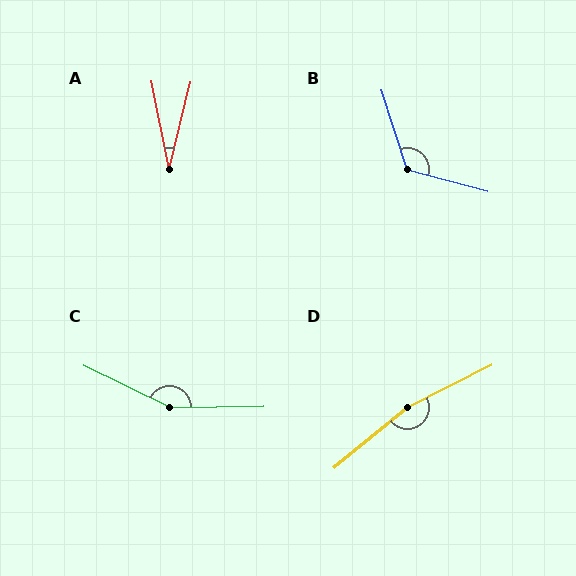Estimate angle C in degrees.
Approximately 153 degrees.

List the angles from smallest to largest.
A (26°), B (123°), C (153°), D (167°).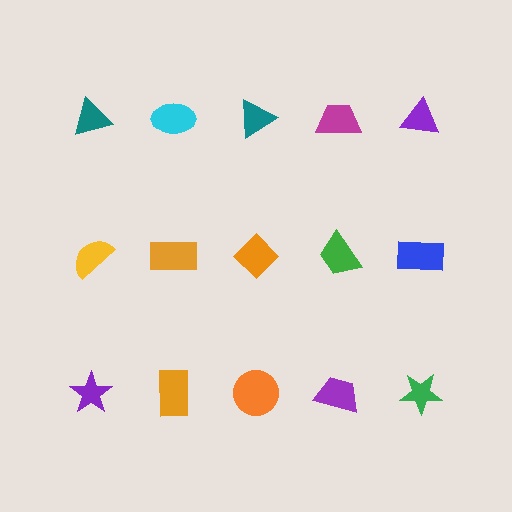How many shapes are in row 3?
5 shapes.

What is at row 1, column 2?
A cyan ellipse.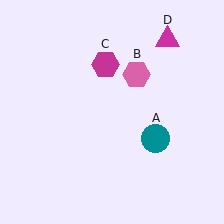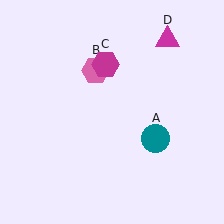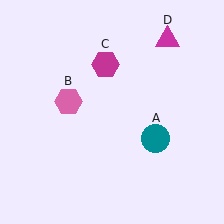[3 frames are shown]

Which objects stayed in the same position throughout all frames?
Teal circle (object A) and magenta hexagon (object C) and magenta triangle (object D) remained stationary.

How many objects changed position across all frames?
1 object changed position: pink hexagon (object B).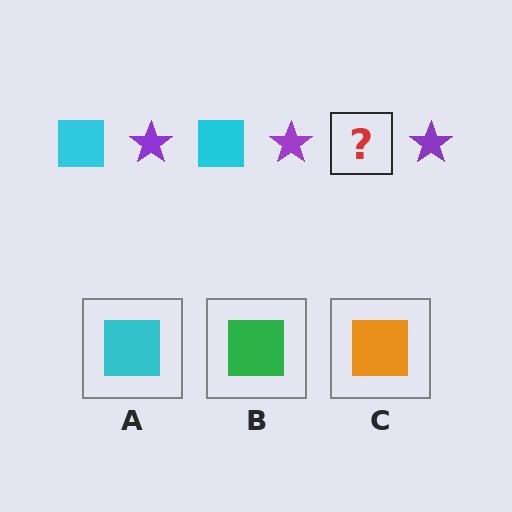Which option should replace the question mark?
Option A.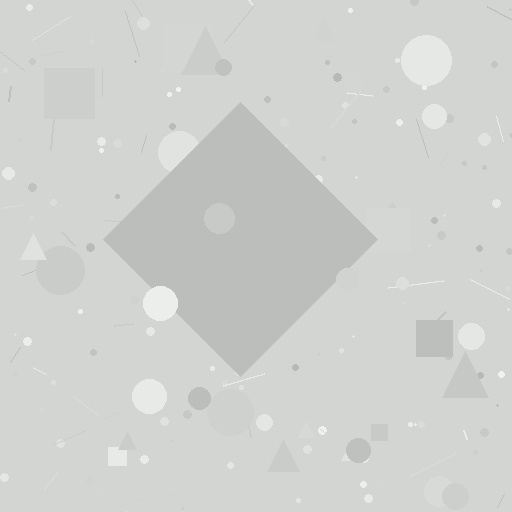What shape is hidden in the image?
A diamond is hidden in the image.